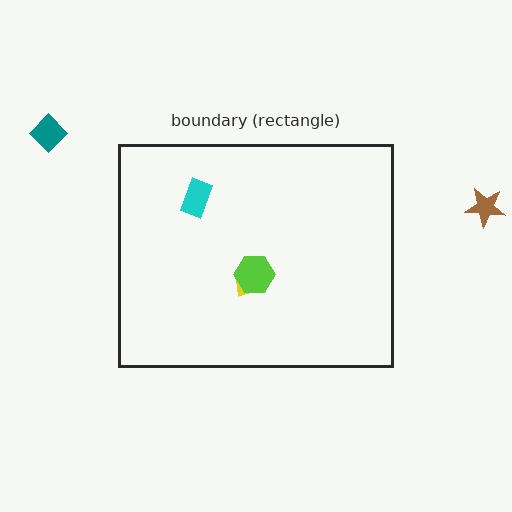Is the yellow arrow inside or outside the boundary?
Inside.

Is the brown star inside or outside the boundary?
Outside.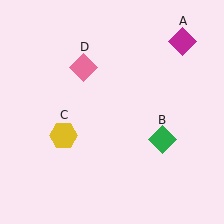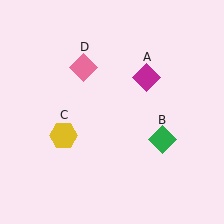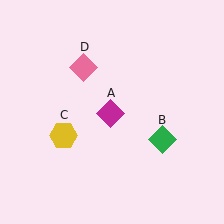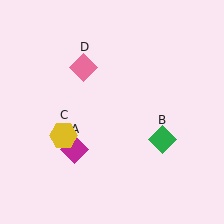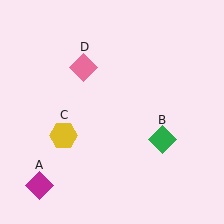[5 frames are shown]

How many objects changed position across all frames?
1 object changed position: magenta diamond (object A).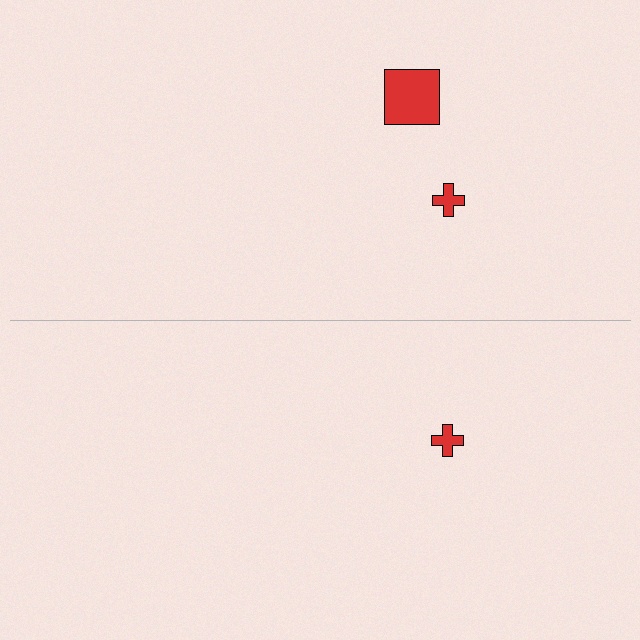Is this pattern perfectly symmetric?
No, the pattern is not perfectly symmetric. A red square is missing from the bottom side.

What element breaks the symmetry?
A red square is missing from the bottom side.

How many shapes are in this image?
There are 3 shapes in this image.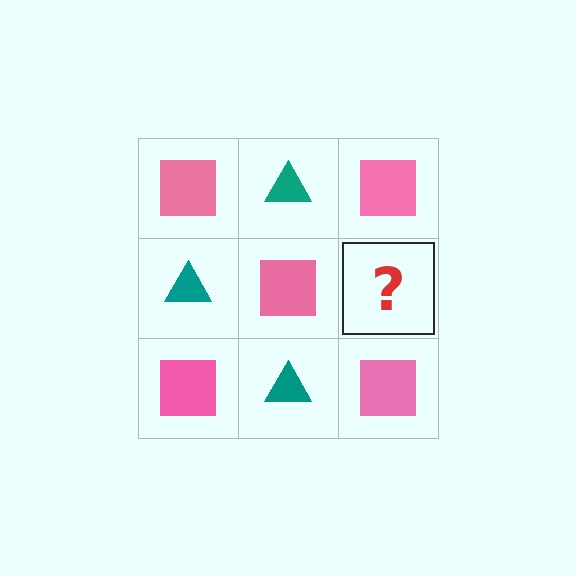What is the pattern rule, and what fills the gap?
The rule is that it alternates pink square and teal triangle in a checkerboard pattern. The gap should be filled with a teal triangle.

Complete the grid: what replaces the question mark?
The question mark should be replaced with a teal triangle.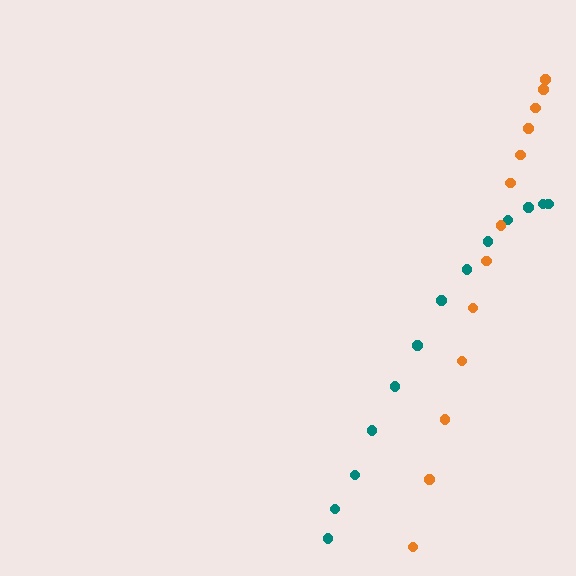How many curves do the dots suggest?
There are 2 distinct paths.